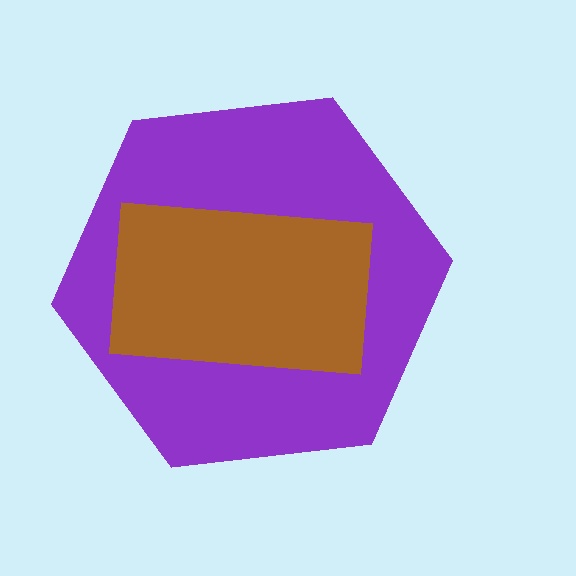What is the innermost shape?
The brown rectangle.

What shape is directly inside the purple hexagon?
The brown rectangle.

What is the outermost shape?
The purple hexagon.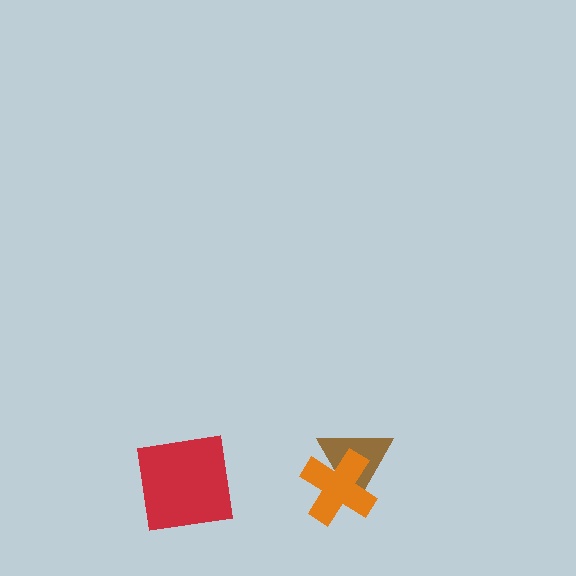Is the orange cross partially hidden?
No, no other shape covers it.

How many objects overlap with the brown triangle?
1 object overlaps with the brown triangle.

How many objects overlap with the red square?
0 objects overlap with the red square.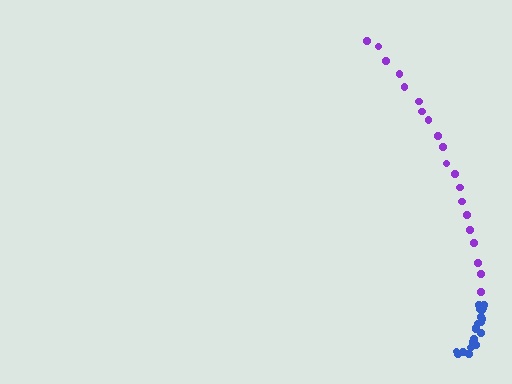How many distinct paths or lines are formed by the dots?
There are 2 distinct paths.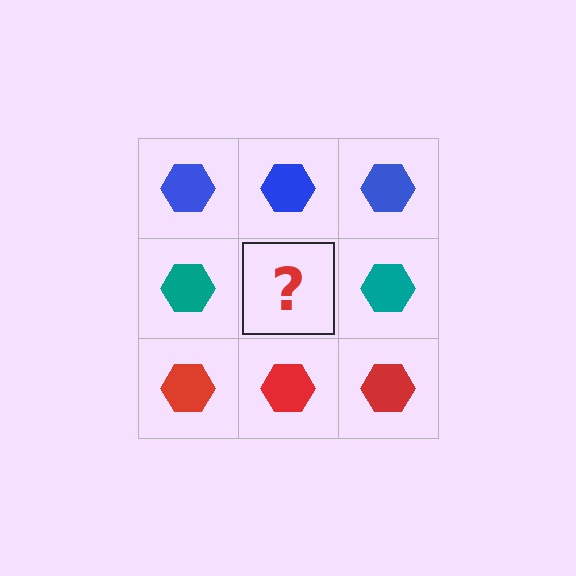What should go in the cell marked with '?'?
The missing cell should contain a teal hexagon.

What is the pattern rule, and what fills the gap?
The rule is that each row has a consistent color. The gap should be filled with a teal hexagon.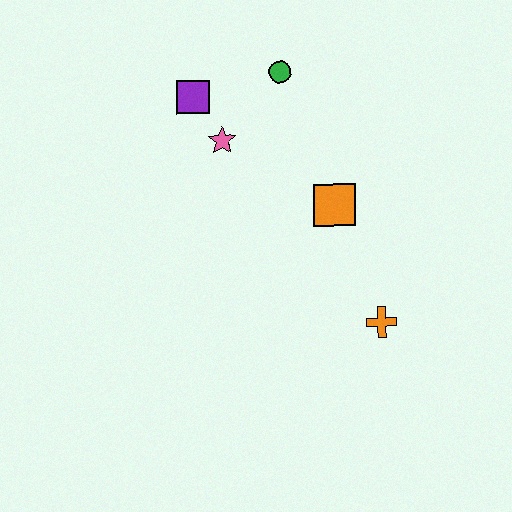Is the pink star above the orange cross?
Yes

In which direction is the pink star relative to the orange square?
The pink star is to the left of the orange square.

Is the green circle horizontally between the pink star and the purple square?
No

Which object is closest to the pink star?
The purple square is closest to the pink star.